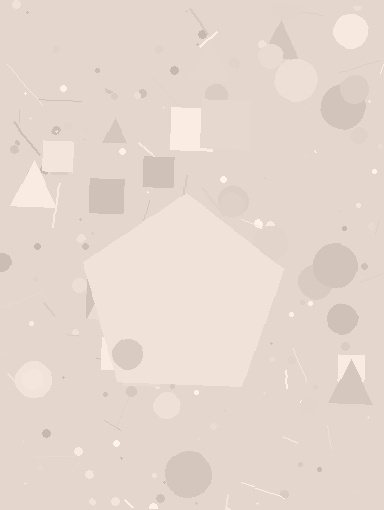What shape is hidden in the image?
A pentagon is hidden in the image.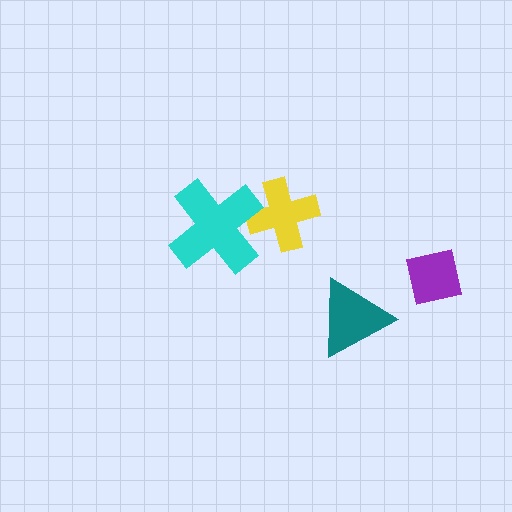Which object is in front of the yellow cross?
The cyan cross is in front of the yellow cross.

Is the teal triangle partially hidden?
No, no other shape covers it.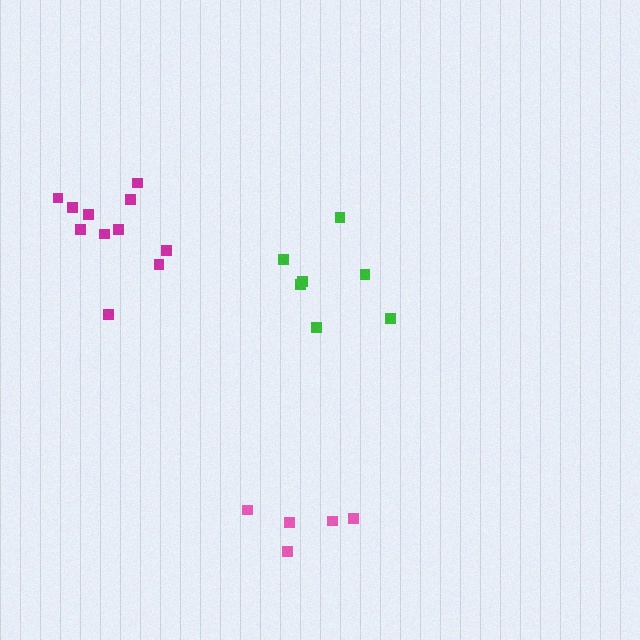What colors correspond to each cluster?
The clusters are colored: green, pink, magenta.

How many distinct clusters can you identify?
There are 3 distinct clusters.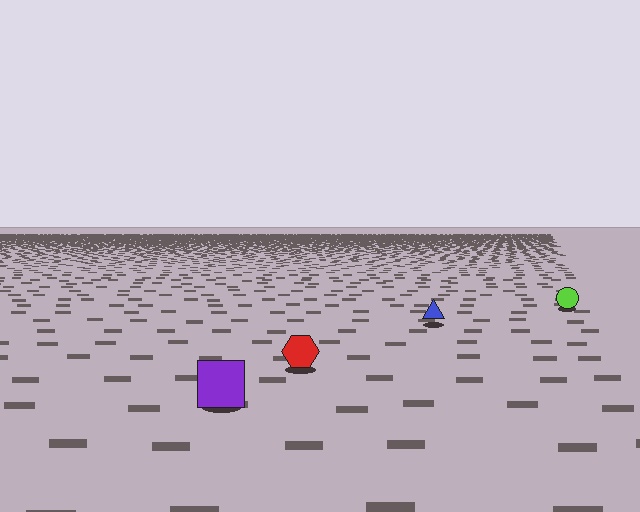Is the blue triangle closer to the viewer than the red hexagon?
No. The red hexagon is closer — you can tell from the texture gradient: the ground texture is coarser near it.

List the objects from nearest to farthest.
From nearest to farthest: the purple square, the red hexagon, the blue triangle, the lime circle.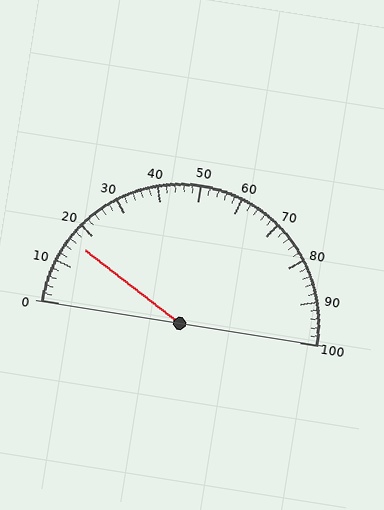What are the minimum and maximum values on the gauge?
The gauge ranges from 0 to 100.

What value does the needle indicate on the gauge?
The needle indicates approximately 16.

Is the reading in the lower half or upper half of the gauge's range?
The reading is in the lower half of the range (0 to 100).